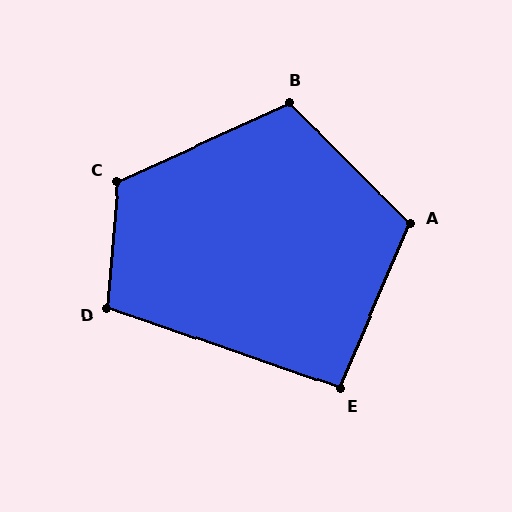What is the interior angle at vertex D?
Approximately 105 degrees (obtuse).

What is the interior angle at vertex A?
Approximately 112 degrees (obtuse).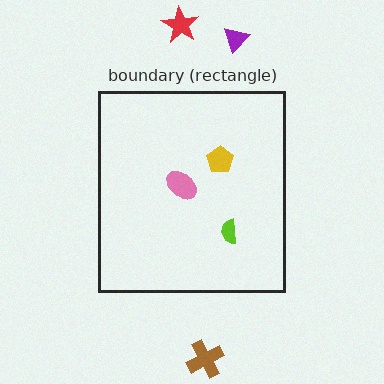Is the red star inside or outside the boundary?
Outside.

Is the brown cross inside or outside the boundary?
Outside.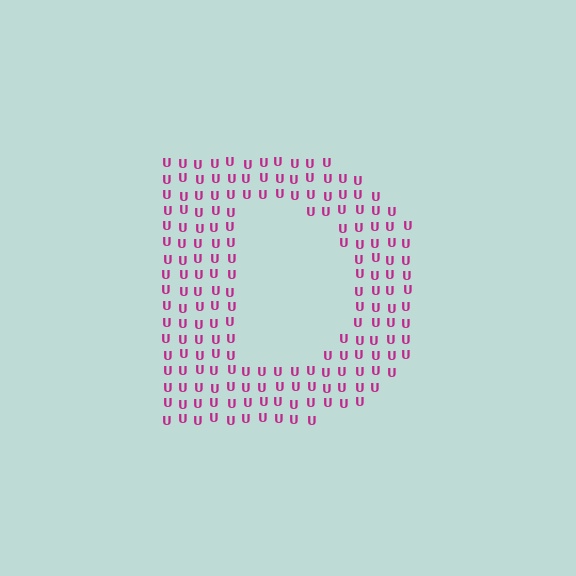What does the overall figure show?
The overall figure shows the letter D.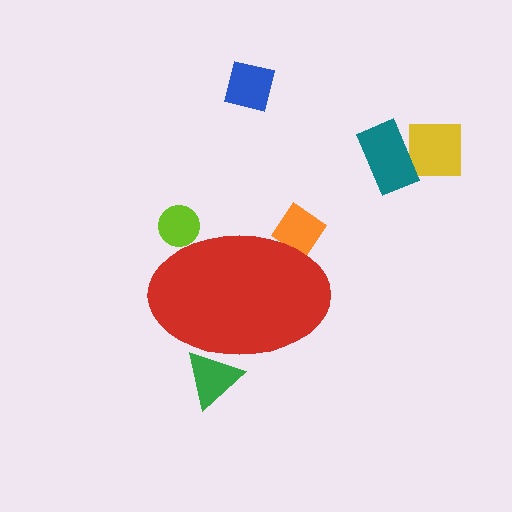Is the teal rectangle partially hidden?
No, the teal rectangle is fully visible.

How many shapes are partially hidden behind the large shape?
3 shapes are partially hidden.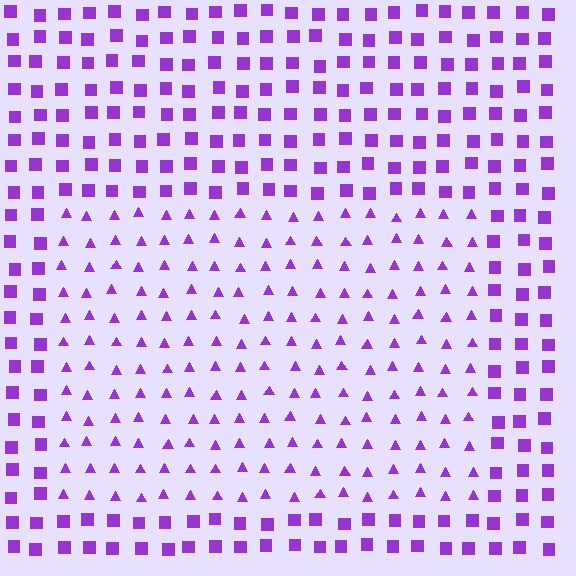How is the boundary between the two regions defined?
The boundary is defined by a change in element shape: triangles inside vs. squares outside. All elements share the same color and spacing.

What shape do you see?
I see a rectangle.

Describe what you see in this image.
The image is filled with small purple elements arranged in a uniform grid. A rectangle-shaped region contains triangles, while the surrounding area contains squares. The boundary is defined purely by the change in element shape.